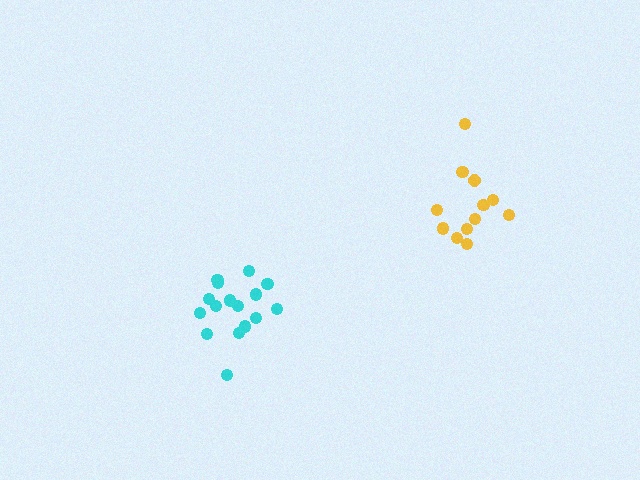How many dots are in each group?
Group 1: 12 dots, Group 2: 16 dots (28 total).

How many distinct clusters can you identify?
There are 2 distinct clusters.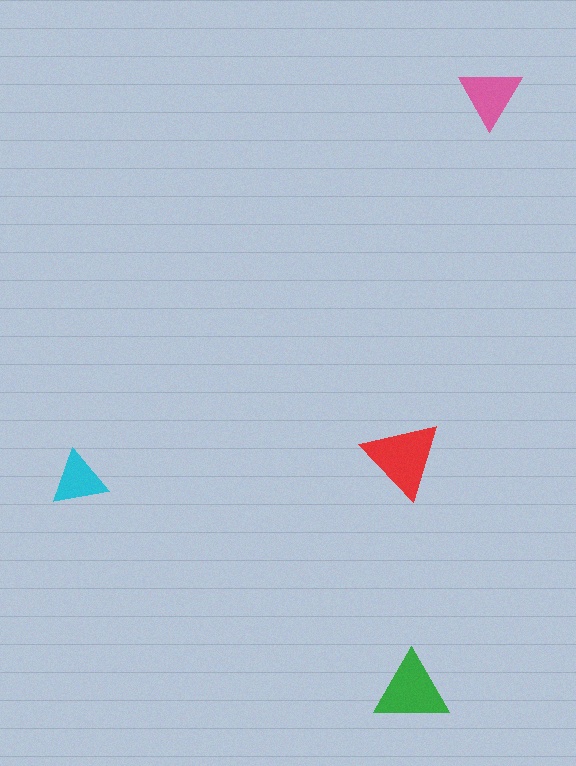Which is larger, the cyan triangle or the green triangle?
The green one.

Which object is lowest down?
The green triangle is bottommost.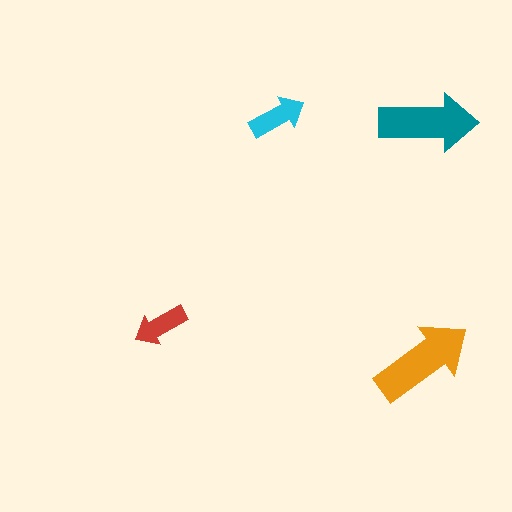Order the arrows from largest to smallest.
the orange one, the teal one, the cyan one, the red one.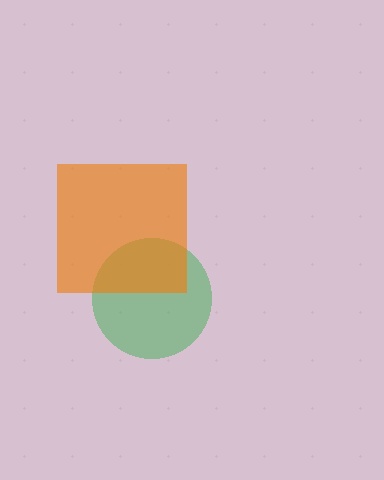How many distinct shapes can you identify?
There are 2 distinct shapes: a green circle, an orange square.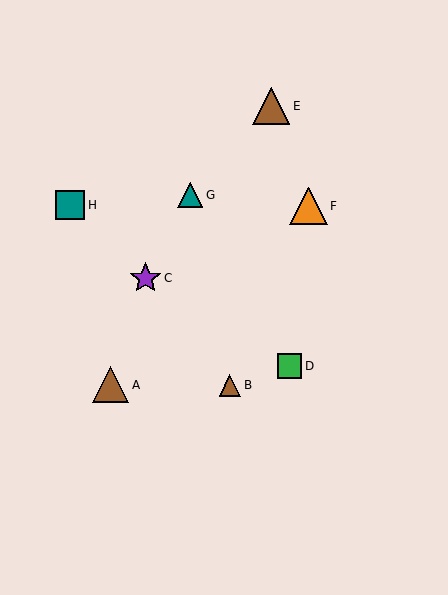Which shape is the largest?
The orange triangle (labeled F) is the largest.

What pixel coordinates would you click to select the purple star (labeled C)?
Click at (145, 278) to select the purple star C.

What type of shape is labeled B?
Shape B is a brown triangle.